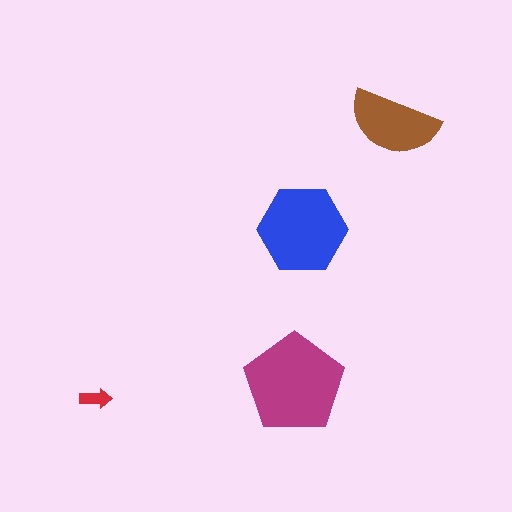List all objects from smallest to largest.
The red arrow, the brown semicircle, the blue hexagon, the magenta pentagon.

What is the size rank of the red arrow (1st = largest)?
4th.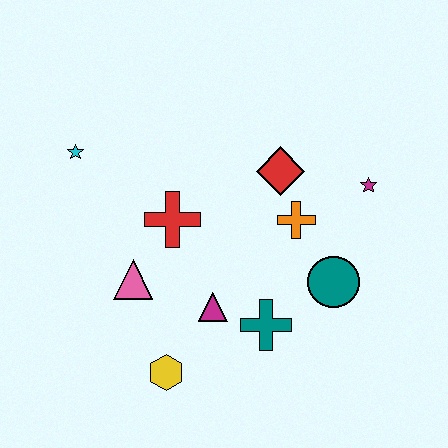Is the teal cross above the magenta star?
No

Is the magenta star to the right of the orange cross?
Yes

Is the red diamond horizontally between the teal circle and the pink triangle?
Yes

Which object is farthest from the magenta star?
The cyan star is farthest from the magenta star.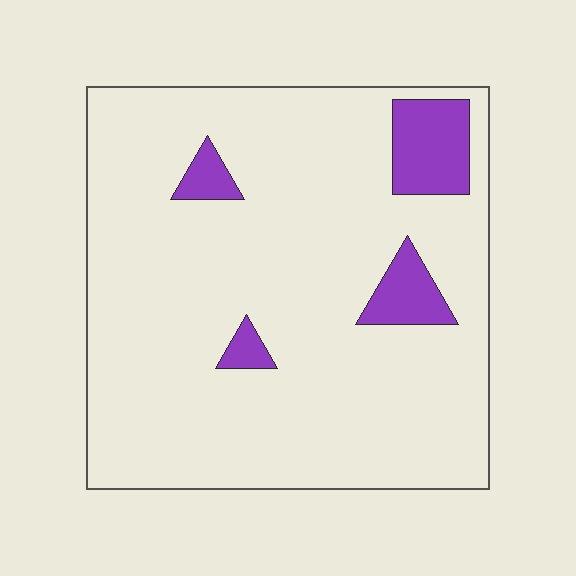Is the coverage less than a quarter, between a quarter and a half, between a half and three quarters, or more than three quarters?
Less than a quarter.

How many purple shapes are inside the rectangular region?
4.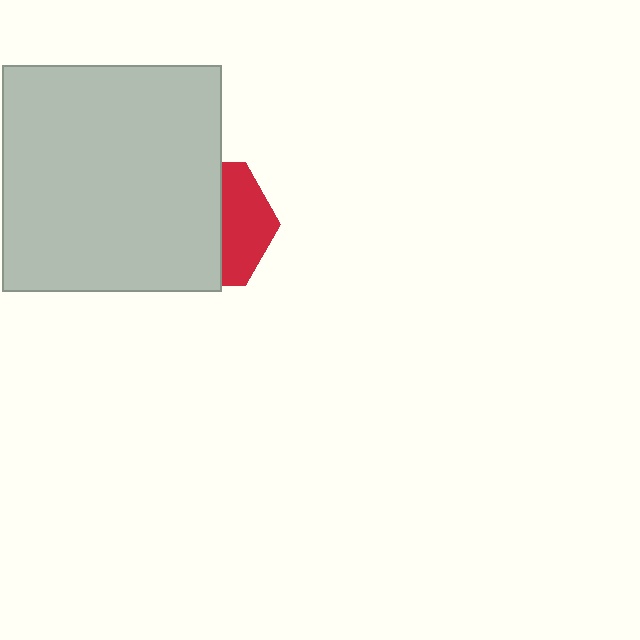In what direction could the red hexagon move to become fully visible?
The red hexagon could move right. That would shift it out from behind the light gray rectangle entirely.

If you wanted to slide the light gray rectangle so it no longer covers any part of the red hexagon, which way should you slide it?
Slide it left — that is the most direct way to separate the two shapes.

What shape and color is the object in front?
The object in front is a light gray rectangle.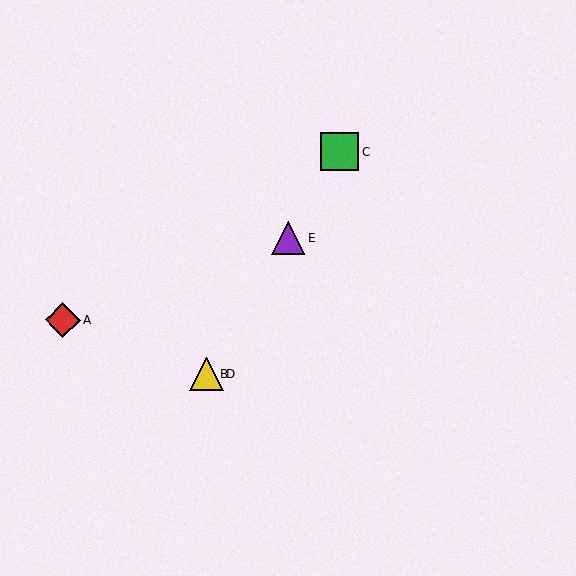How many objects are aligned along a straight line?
4 objects (B, C, D, E) are aligned along a straight line.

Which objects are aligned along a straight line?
Objects B, C, D, E are aligned along a straight line.